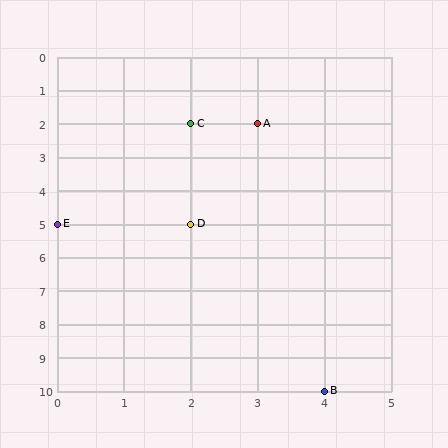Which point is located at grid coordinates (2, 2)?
Point C is at (2, 2).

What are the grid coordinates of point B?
Point B is at grid coordinates (4, 10).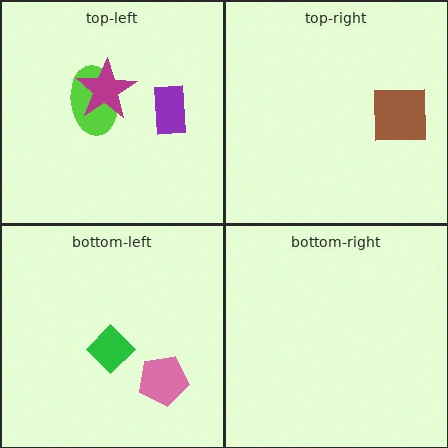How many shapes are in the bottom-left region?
2.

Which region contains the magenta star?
The top-left region.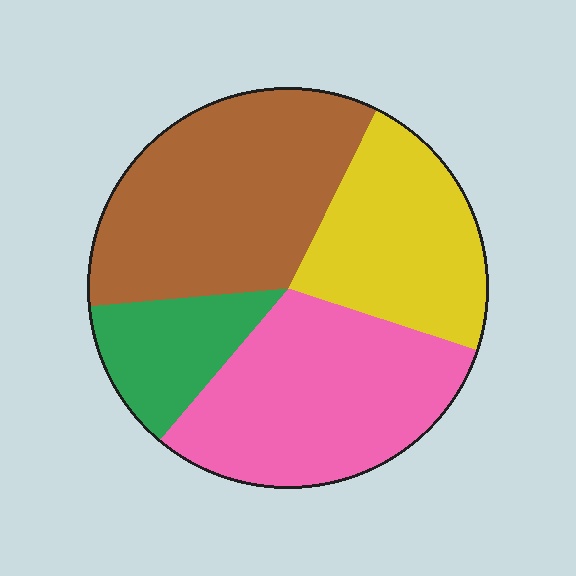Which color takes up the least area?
Green, at roughly 10%.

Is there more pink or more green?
Pink.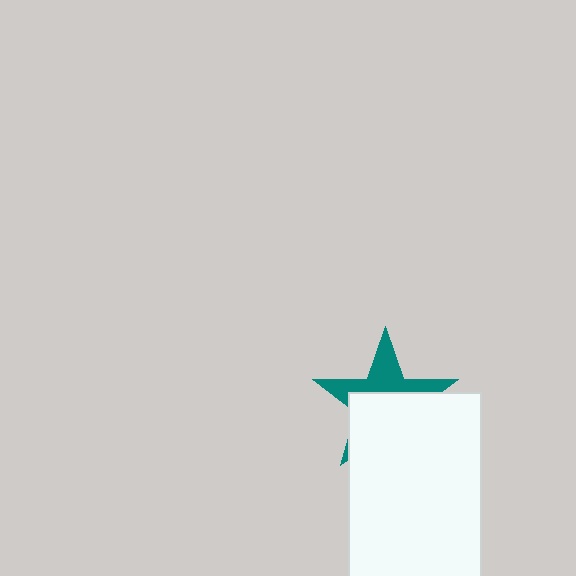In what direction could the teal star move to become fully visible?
The teal star could move up. That would shift it out from behind the white rectangle entirely.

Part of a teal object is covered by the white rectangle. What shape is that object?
It is a star.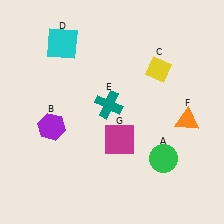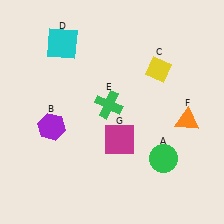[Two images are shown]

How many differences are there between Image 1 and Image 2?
There is 1 difference between the two images.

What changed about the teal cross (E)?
In Image 1, E is teal. In Image 2, it changed to green.